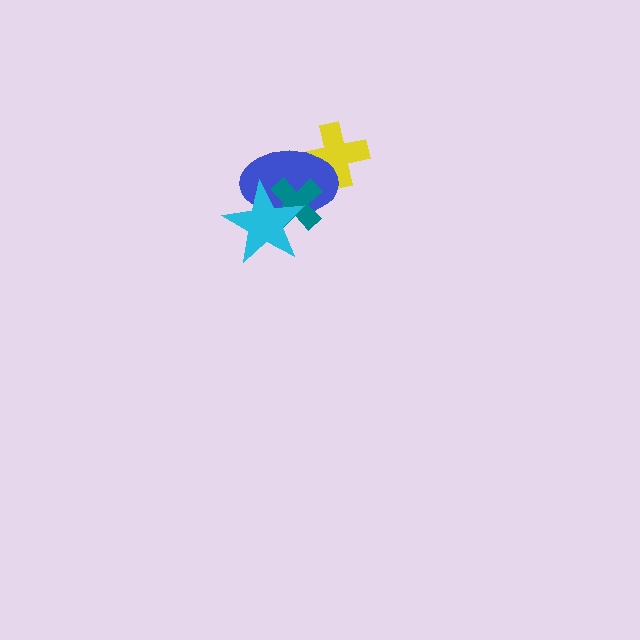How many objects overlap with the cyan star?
2 objects overlap with the cyan star.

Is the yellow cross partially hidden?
Yes, it is partially covered by another shape.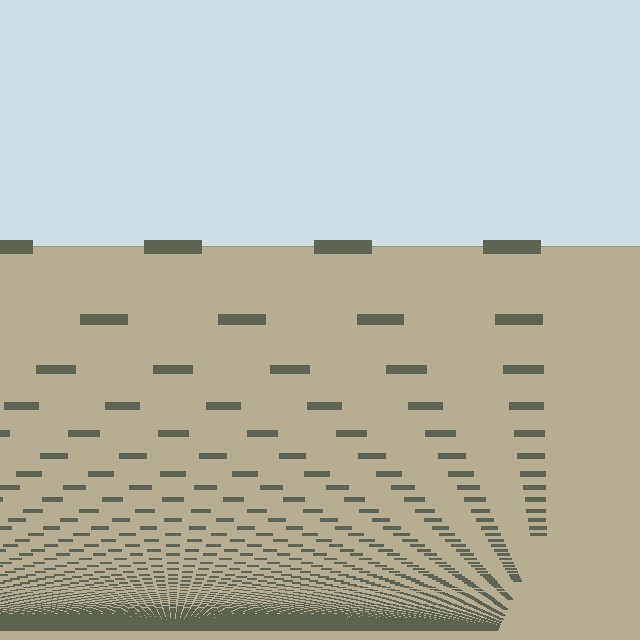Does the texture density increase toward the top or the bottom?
Density increases toward the bottom.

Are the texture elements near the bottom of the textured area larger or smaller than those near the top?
Smaller. The gradient is inverted — elements near the bottom are smaller and denser.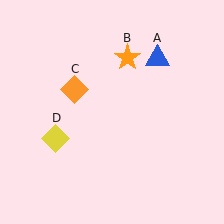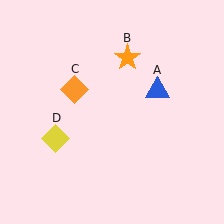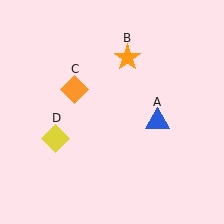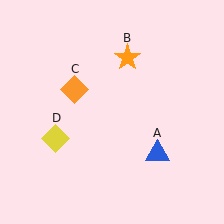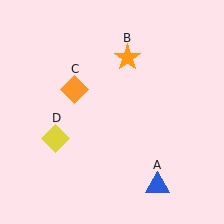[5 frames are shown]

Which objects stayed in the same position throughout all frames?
Orange star (object B) and orange diamond (object C) and yellow diamond (object D) remained stationary.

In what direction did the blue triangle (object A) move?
The blue triangle (object A) moved down.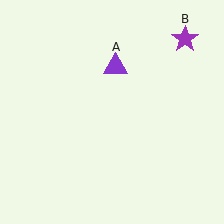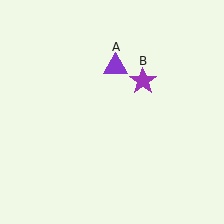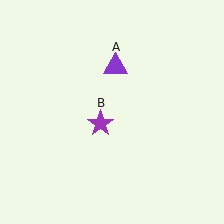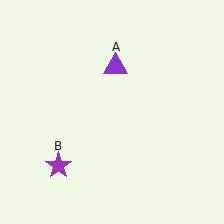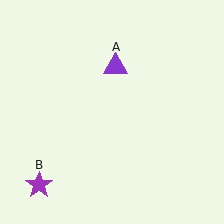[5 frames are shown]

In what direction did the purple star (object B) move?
The purple star (object B) moved down and to the left.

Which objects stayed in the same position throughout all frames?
Purple triangle (object A) remained stationary.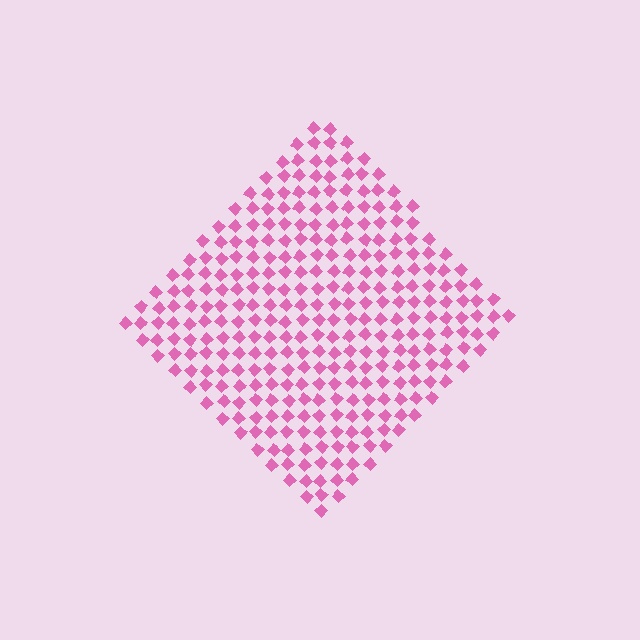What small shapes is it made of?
It is made of small diamonds.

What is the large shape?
The large shape is a diamond.